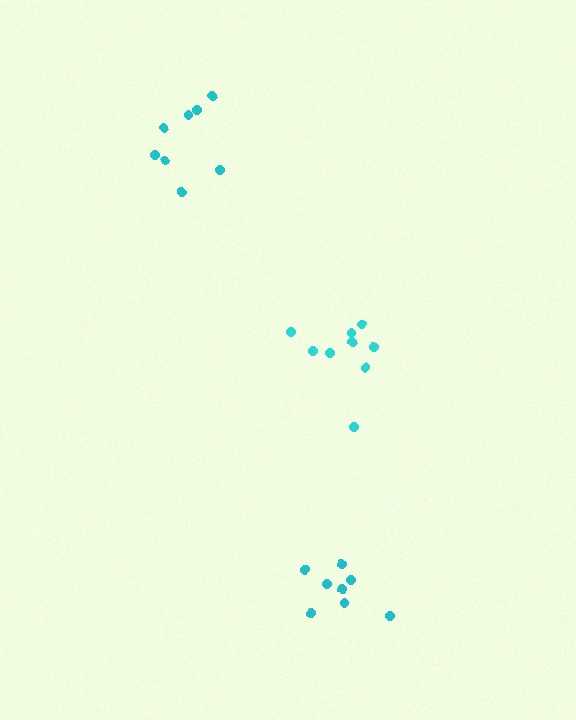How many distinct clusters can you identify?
There are 3 distinct clusters.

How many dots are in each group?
Group 1: 8 dots, Group 2: 8 dots, Group 3: 9 dots (25 total).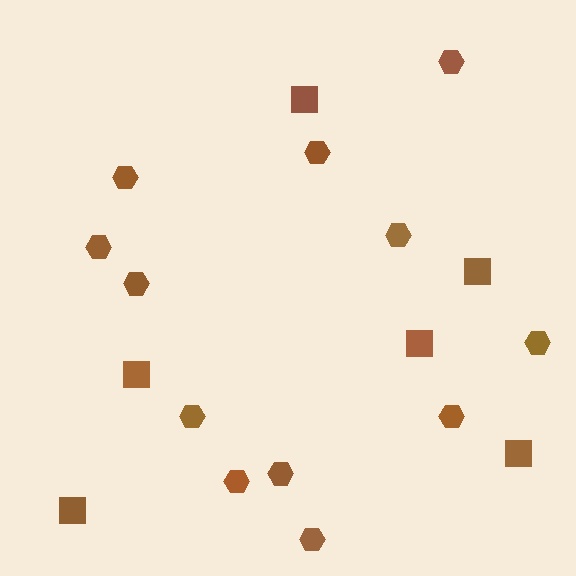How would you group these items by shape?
There are 2 groups: one group of squares (6) and one group of hexagons (12).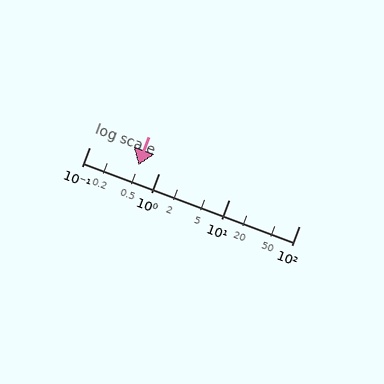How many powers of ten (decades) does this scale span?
The scale spans 3 decades, from 0.1 to 100.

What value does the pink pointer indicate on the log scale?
The pointer indicates approximately 0.5.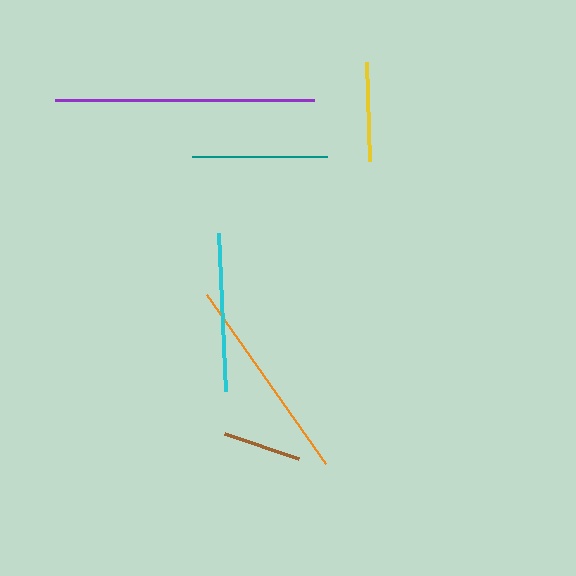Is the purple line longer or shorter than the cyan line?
The purple line is longer than the cyan line.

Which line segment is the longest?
The purple line is the longest at approximately 259 pixels.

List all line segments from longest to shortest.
From longest to shortest: purple, orange, cyan, teal, yellow, brown.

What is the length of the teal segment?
The teal segment is approximately 135 pixels long.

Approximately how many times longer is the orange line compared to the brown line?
The orange line is approximately 2.6 times the length of the brown line.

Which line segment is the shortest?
The brown line is the shortest at approximately 79 pixels.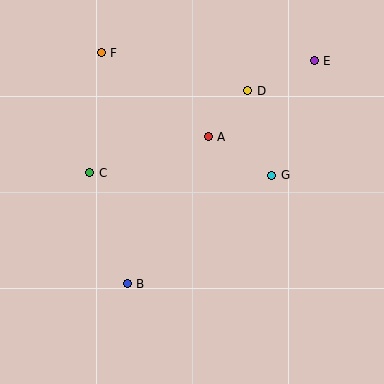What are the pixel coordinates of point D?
Point D is at (248, 91).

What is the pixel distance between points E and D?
The distance between E and D is 73 pixels.